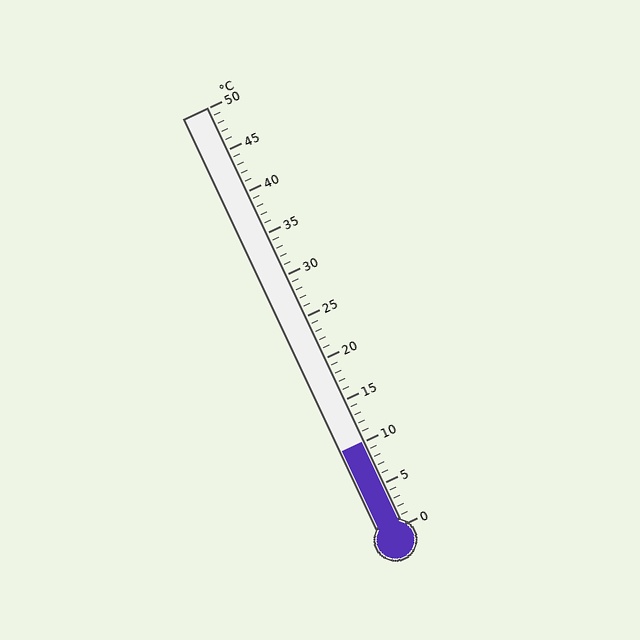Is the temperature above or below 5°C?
The temperature is above 5°C.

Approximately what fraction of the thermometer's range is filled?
The thermometer is filled to approximately 20% of its range.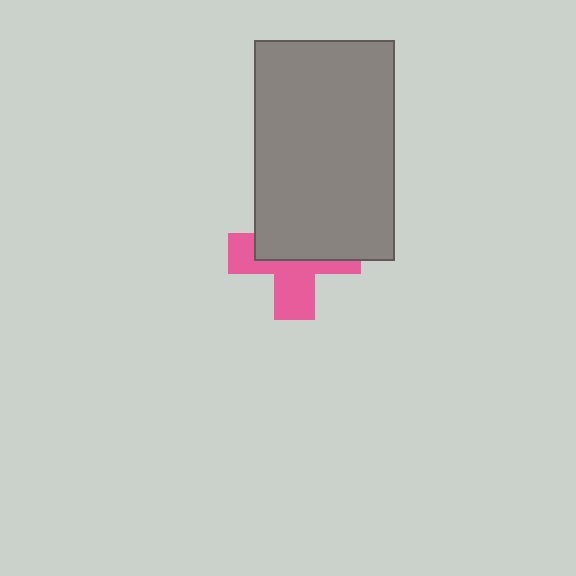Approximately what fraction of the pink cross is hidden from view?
Roughly 54% of the pink cross is hidden behind the gray rectangle.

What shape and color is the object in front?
The object in front is a gray rectangle.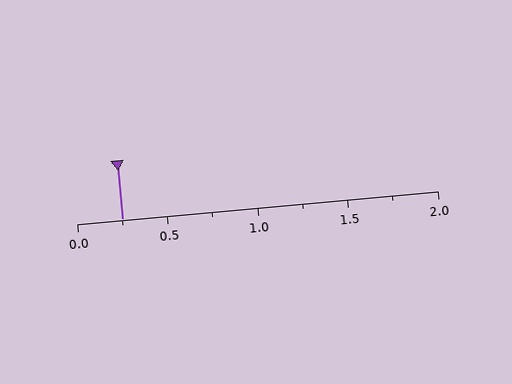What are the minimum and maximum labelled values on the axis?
The axis runs from 0.0 to 2.0.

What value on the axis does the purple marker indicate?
The marker indicates approximately 0.25.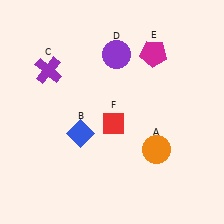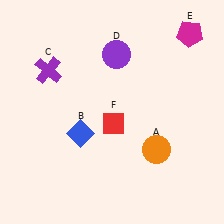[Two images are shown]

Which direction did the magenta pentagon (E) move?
The magenta pentagon (E) moved right.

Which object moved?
The magenta pentagon (E) moved right.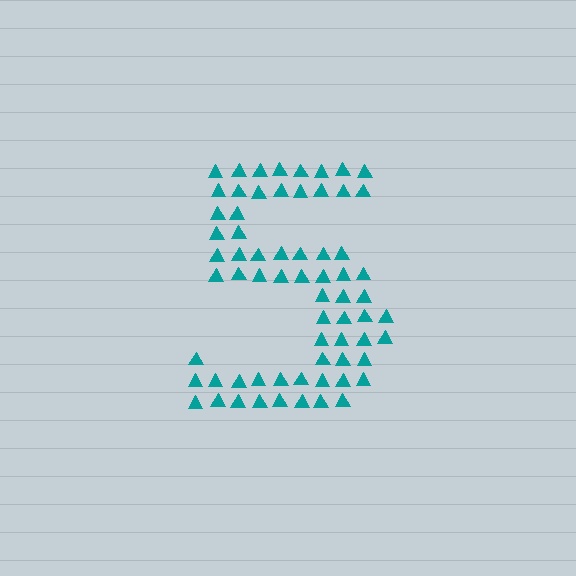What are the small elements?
The small elements are triangles.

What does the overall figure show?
The overall figure shows the digit 5.